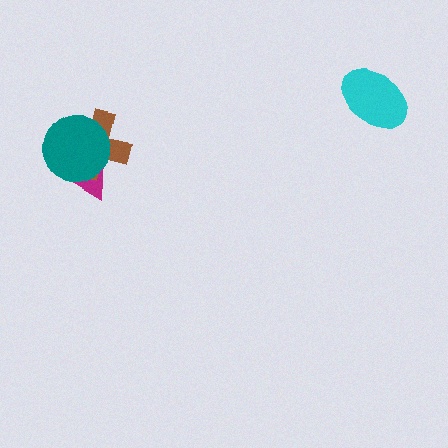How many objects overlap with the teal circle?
2 objects overlap with the teal circle.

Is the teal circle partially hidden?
No, no other shape covers it.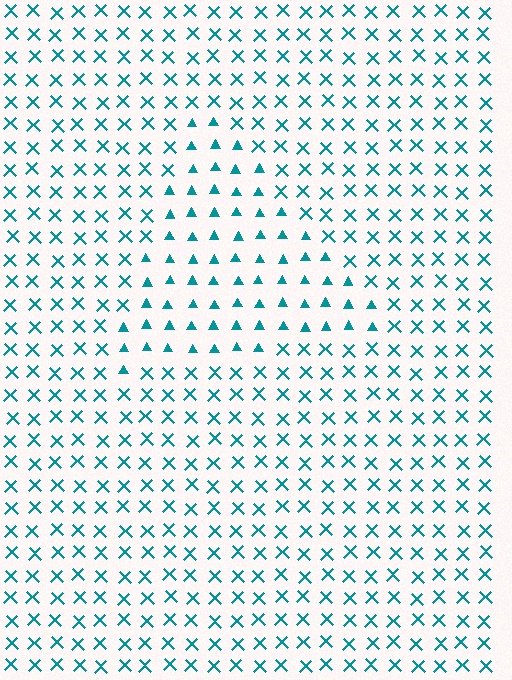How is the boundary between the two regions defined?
The boundary is defined by a change in element shape: triangles inside vs. X marks outside. All elements share the same color and spacing.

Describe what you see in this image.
The image is filled with small teal elements arranged in a uniform grid. A triangle-shaped region contains triangles, while the surrounding area contains X marks. The boundary is defined purely by the change in element shape.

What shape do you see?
I see a triangle.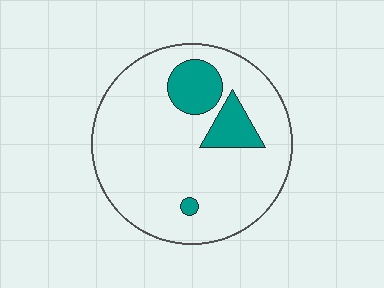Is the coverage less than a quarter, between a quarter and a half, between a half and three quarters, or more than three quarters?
Less than a quarter.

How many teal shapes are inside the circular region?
3.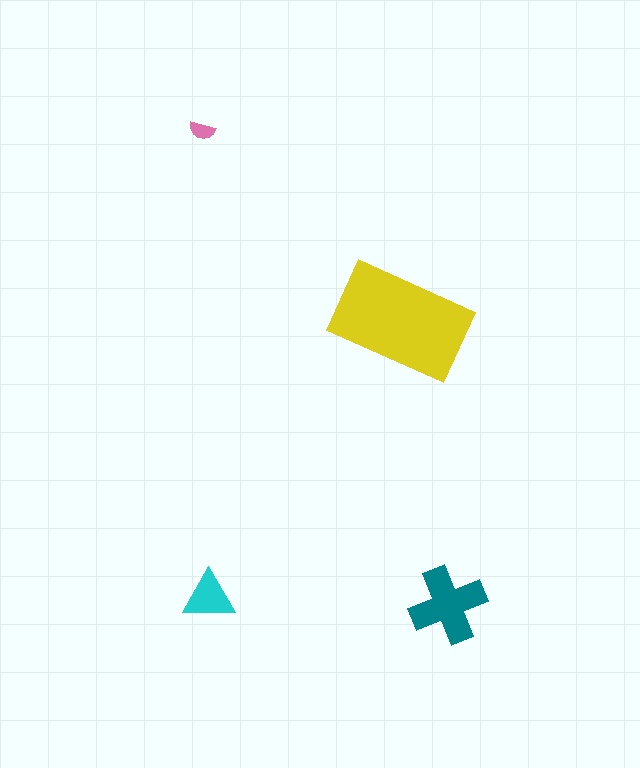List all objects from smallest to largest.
The pink semicircle, the cyan triangle, the teal cross, the yellow rectangle.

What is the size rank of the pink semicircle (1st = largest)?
4th.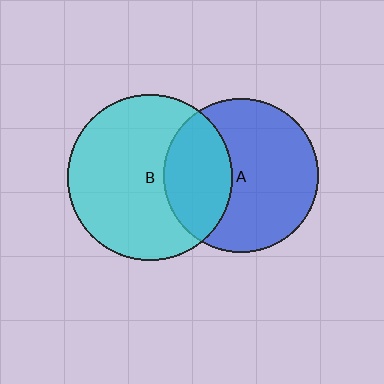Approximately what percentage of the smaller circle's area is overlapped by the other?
Approximately 35%.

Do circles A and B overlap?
Yes.